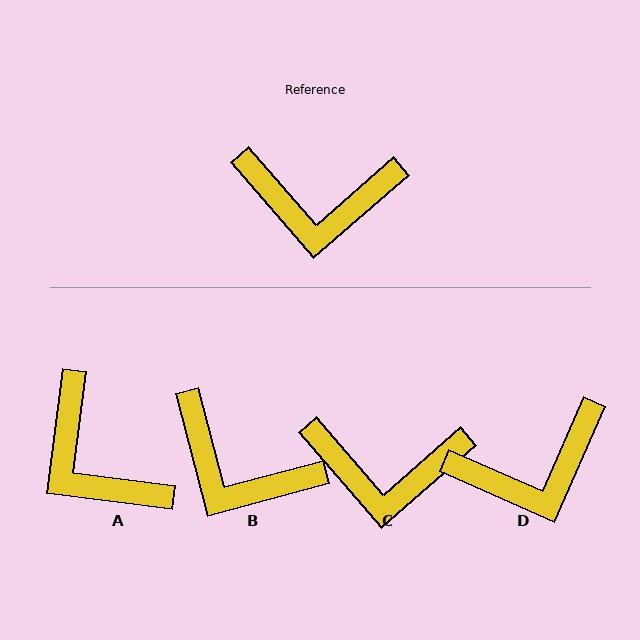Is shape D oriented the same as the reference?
No, it is off by about 25 degrees.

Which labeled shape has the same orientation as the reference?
C.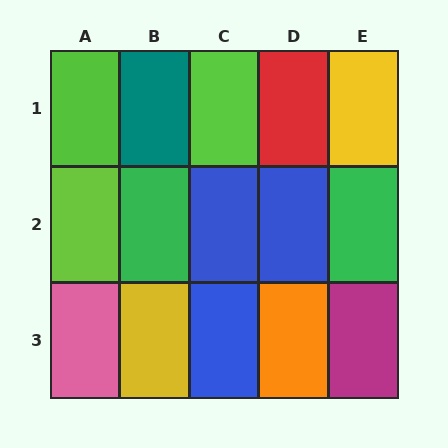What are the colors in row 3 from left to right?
Pink, yellow, blue, orange, magenta.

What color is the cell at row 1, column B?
Teal.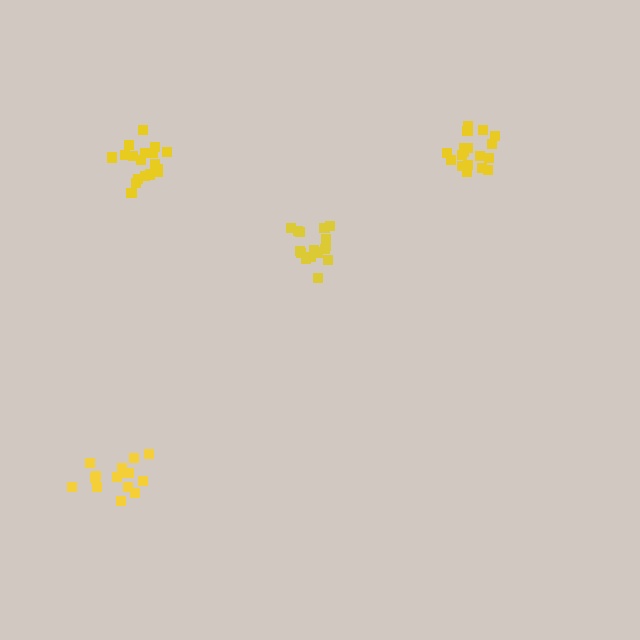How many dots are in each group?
Group 1: 15 dots, Group 2: 17 dots, Group 3: 18 dots, Group 4: 18 dots (68 total).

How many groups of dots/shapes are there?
There are 4 groups.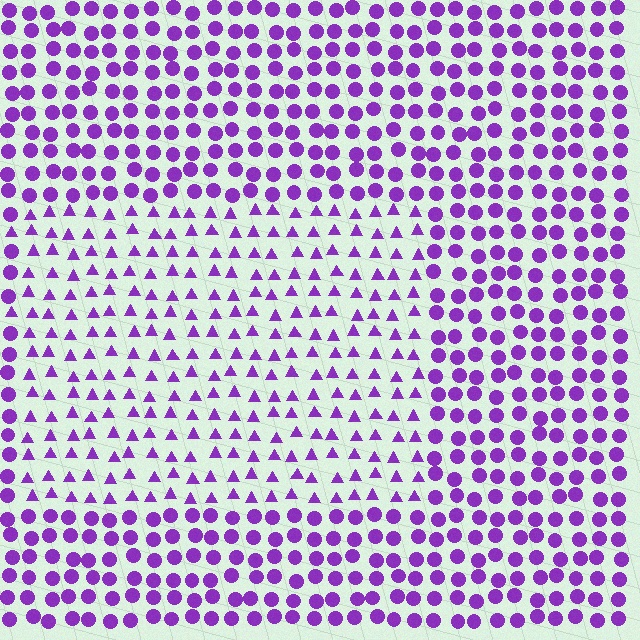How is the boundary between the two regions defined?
The boundary is defined by a change in element shape: triangles inside vs. circles outside. All elements share the same color and spacing.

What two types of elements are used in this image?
The image uses triangles inside the rectangle region and circles outside it.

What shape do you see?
I see a rectangle.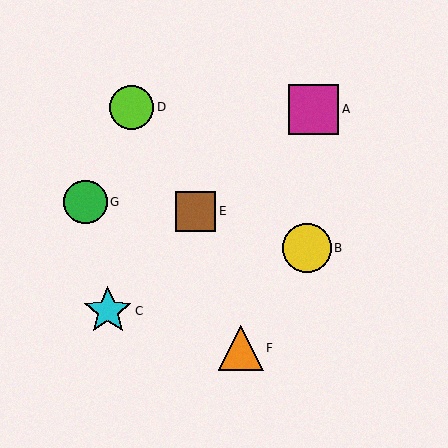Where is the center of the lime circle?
The center of the lime circle is at (132, 107).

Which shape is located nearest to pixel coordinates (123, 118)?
The lime circle (labeled D) at (132, 107) is nearest to that location.